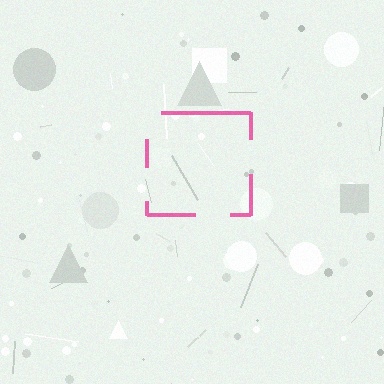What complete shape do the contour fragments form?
The contour fragments form a square.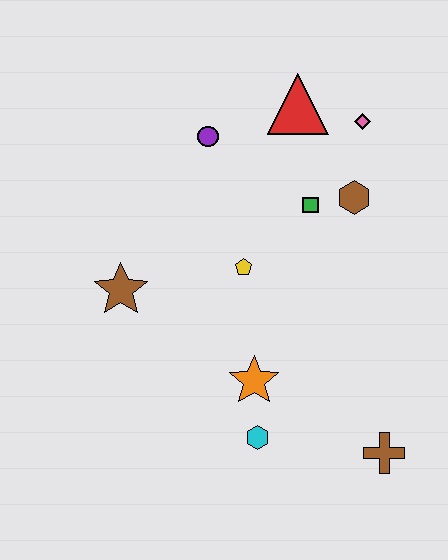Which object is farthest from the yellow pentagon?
The brown cross is farthest from the yellow pentagon.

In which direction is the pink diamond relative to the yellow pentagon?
The pink diamond is above the yellow pentagon.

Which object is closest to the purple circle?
The red triangle is closest to the purple circle.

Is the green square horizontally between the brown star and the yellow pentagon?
No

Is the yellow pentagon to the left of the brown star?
No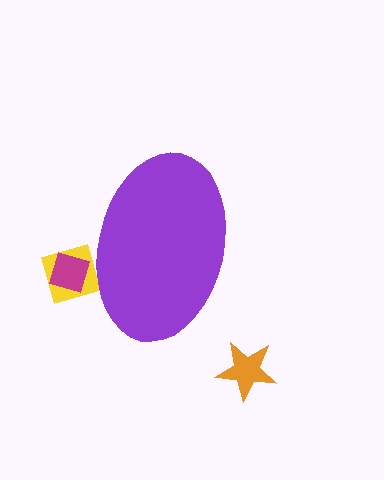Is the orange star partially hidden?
No, the orange star is fully visible.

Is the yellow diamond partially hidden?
Yes, the yellow diamond is partially hidden behind the purple ellipse.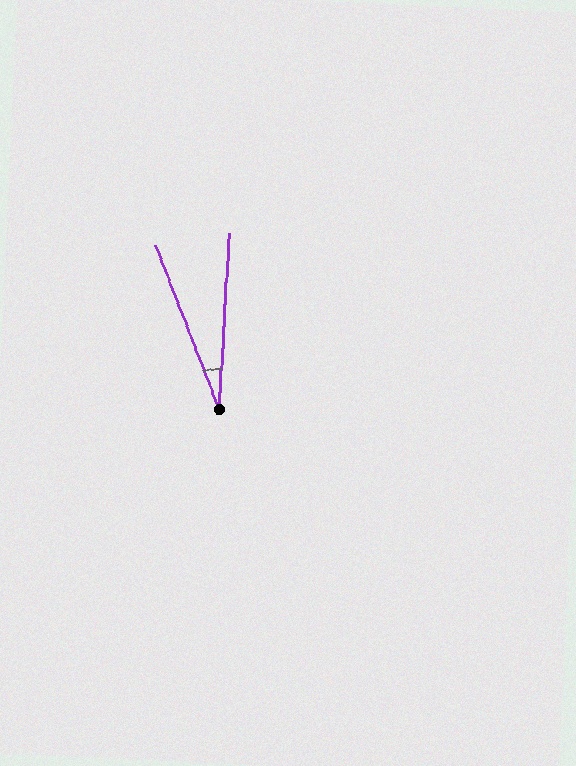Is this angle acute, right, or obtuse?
It is acute.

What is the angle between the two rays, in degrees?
Approximately 24 degrees.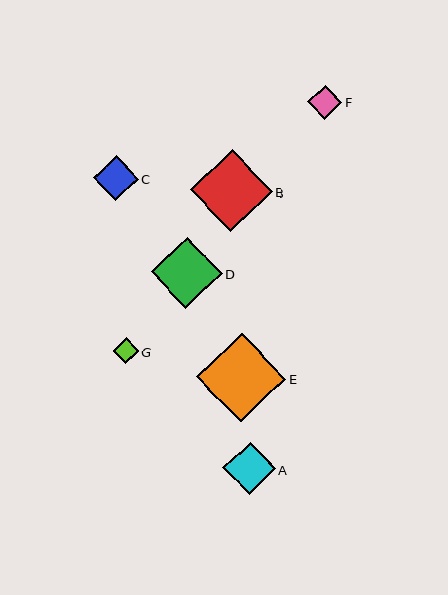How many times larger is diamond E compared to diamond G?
Diamond E is approximately 3.5 times the size of diamond G.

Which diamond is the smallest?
Diamond G is the smallest with a size of approximately 26 pixels.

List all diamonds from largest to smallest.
From largest to smallest: E, B, D, A, C, F, G.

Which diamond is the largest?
Diamond E is the largest with a size of approximately 89 pixels.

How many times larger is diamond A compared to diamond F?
Diamond A is approximately 1.5 times the size of diamond F.